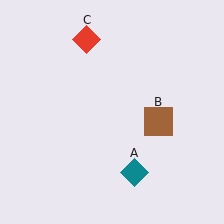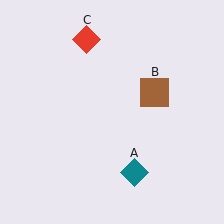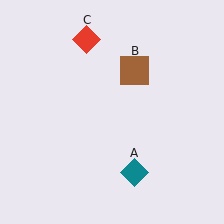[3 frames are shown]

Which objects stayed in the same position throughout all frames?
Teal diamond (object A) and red diamond (object C) remained stationary.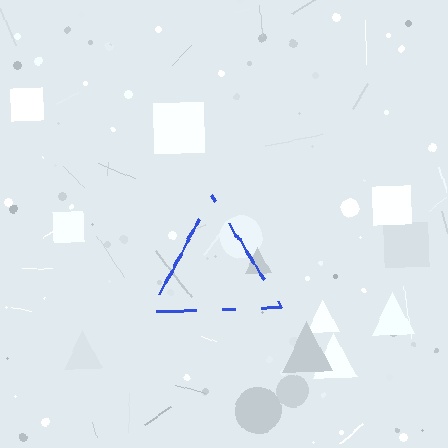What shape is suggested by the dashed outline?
The dashed outline suggests a triangle.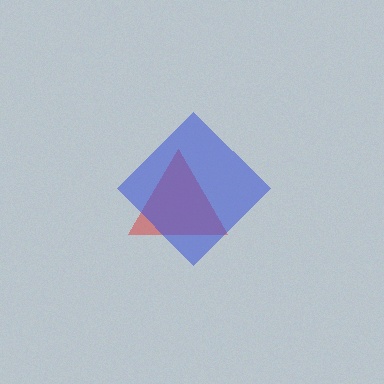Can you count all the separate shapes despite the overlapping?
Yes, there are 2 separate shapes.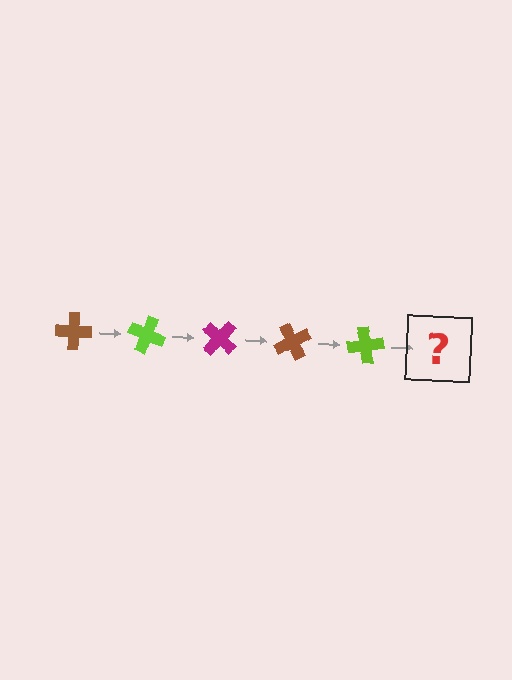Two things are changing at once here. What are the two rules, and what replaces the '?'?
The two rules are that it rotates 20 degrees each step and the color cycles through brown, lime, and magenta. The '?' should be a magenta cross, rotated 100 degrees from the start.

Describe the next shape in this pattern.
It should be a magenta cross, rotated 100 degrees from the start.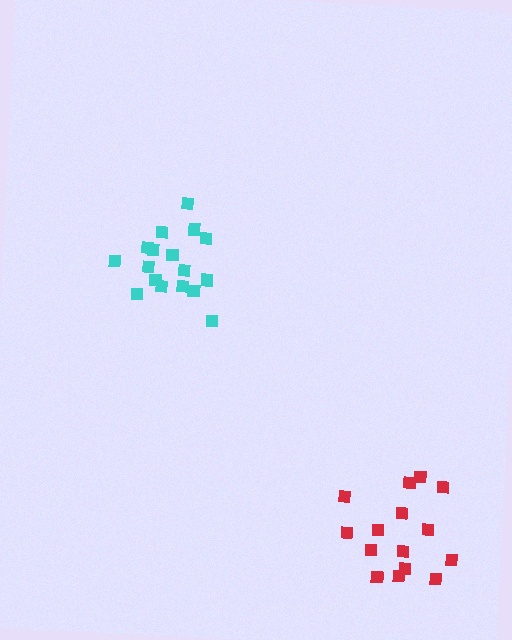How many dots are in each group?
Group 1: 17 dots, Group 2: 16 dots (33 total).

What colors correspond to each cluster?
The clusters are colored: cyan, red.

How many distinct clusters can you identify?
There are 2 distinct clusters.